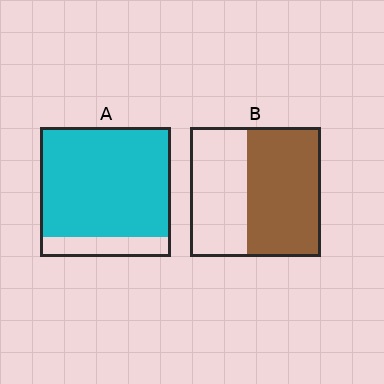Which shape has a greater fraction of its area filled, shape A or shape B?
Shape A.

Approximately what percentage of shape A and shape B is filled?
A is approximately 85% and B is approximately 55%.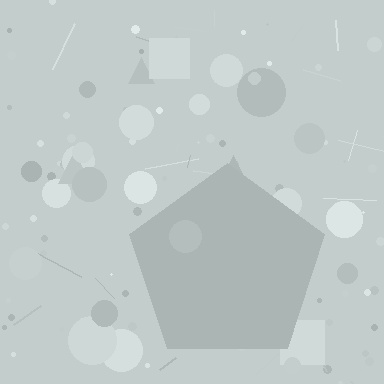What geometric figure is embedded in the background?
A pentagon is embedded in the background.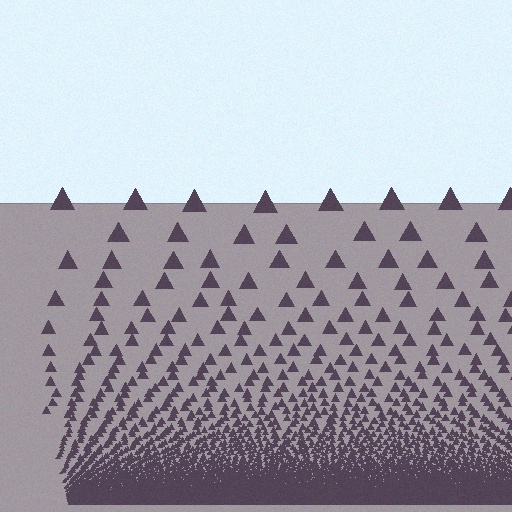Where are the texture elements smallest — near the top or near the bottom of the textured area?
Near the bottom.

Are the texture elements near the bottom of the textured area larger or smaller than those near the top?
Smaller. The gradient is inverted — elements near the bottom are smaller and denser.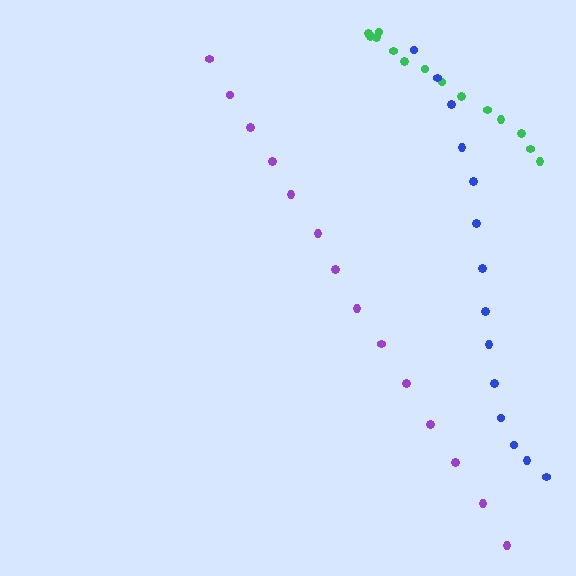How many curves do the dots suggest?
There are 3 distinct paths.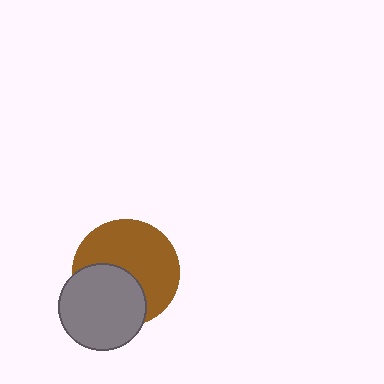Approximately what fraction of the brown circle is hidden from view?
Roughly 39% of the brown circle is hidden behind the gray circle.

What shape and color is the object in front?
The object in front is a gray circle.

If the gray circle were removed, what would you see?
You would see the complete brown circle.